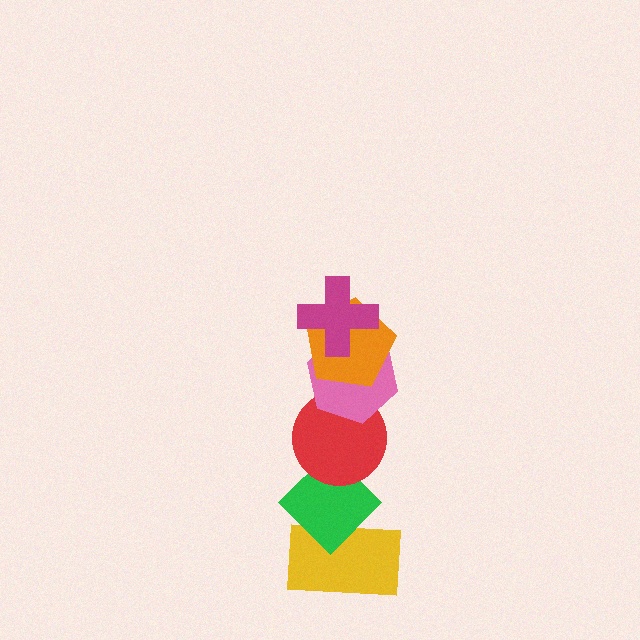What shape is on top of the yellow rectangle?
The green diamond is on top of the yellow rectangle.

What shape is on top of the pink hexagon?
The orange pentagon is on top of the pink hexagon.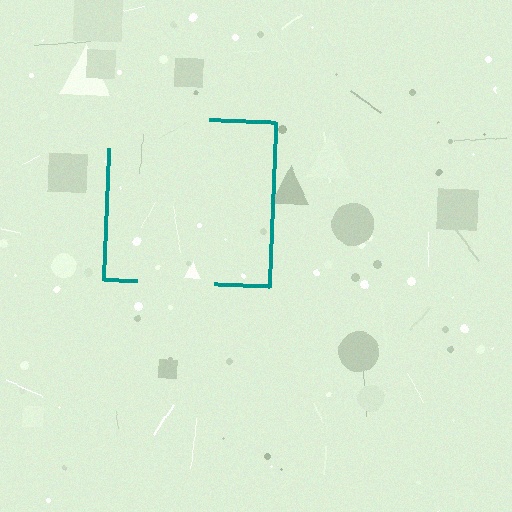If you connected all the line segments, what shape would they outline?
They would outline a square.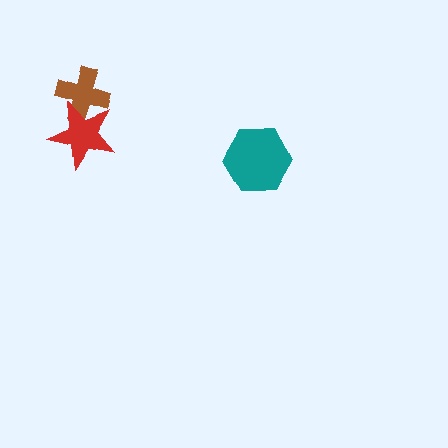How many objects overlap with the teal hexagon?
0 objects overlap with the teal hexagon.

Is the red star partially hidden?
No, no other shape covers it.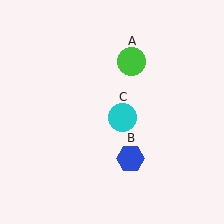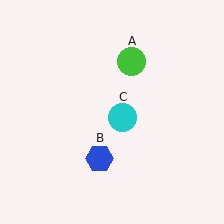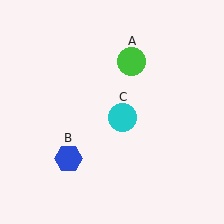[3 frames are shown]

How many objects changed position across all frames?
1 object changed position: blue hexagon (object B).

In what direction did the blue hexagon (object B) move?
The blue hexagon (object B) moved left.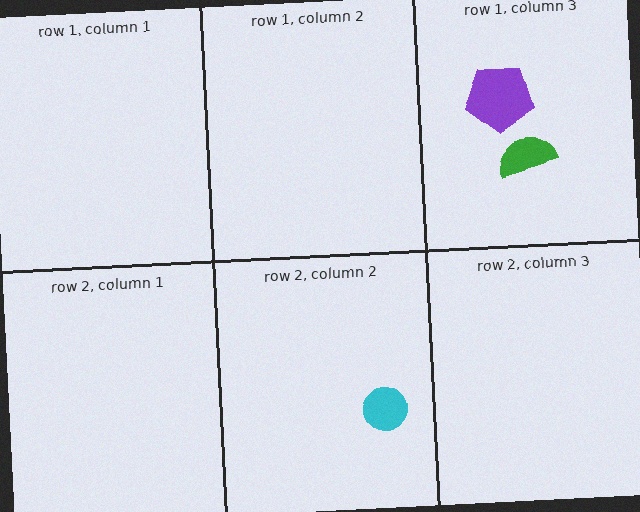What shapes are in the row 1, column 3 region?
The green semicircle, the purple pentagon.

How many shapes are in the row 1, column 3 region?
2.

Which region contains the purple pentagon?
The row 1, column 3 region.